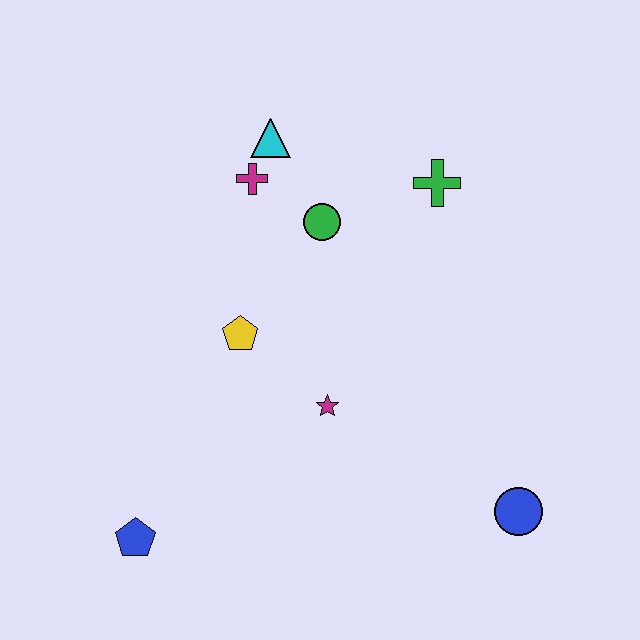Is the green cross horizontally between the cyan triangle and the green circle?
No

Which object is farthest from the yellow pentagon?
The blue circle is farthest from the yellow pentagon.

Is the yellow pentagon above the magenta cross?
No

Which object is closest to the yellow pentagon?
The magenta star is closest to the yellow pentagon.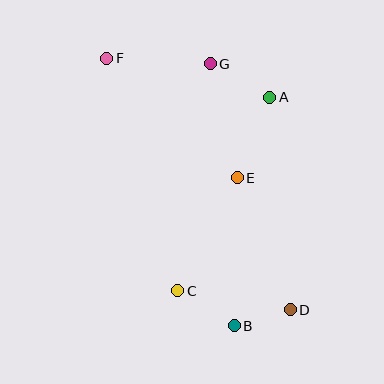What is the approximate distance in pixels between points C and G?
The distance between C and G is approximately 229 pixels.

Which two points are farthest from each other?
Points D and F are farthest from each other.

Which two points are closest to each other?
Points B and D are closest to each other.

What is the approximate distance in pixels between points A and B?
The distance between A and B is approximately 231 pixels.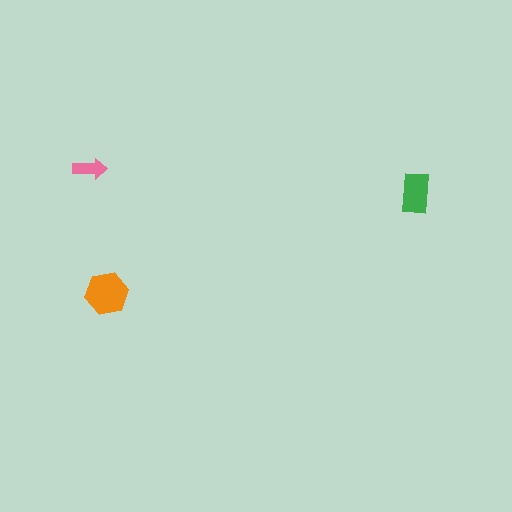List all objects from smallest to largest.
The pink arrow, the green rectangle, the orange hexagon.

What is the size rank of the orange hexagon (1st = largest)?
1st.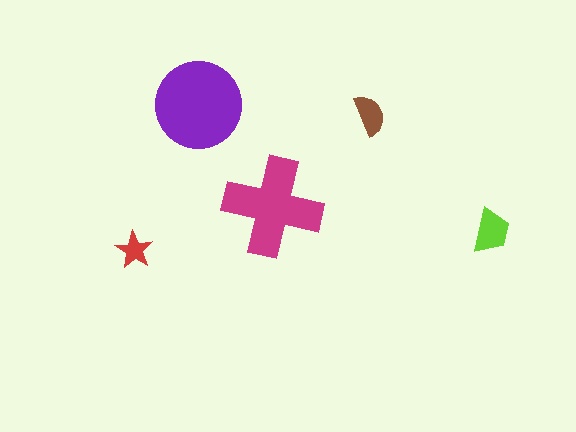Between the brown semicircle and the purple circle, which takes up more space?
The purple circle.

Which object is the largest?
The purple circle.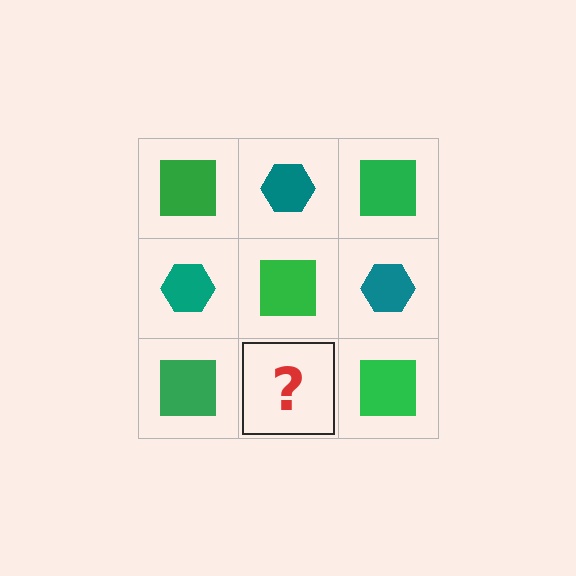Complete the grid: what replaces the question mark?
The question mark should be replaced with a teal hexagon.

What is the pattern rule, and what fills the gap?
The rule is that it alternates green square and teal hexagon in a checkerboard pattern. The gap should be filled with a teal hexagon.